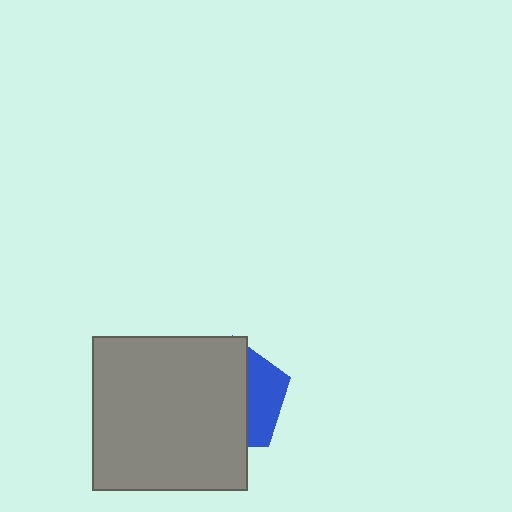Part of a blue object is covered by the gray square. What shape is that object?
It is a pentagon.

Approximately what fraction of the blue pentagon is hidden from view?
Roughly 68% of the blue pentagon is hidden behind the gray square.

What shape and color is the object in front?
The object in front is a gray square.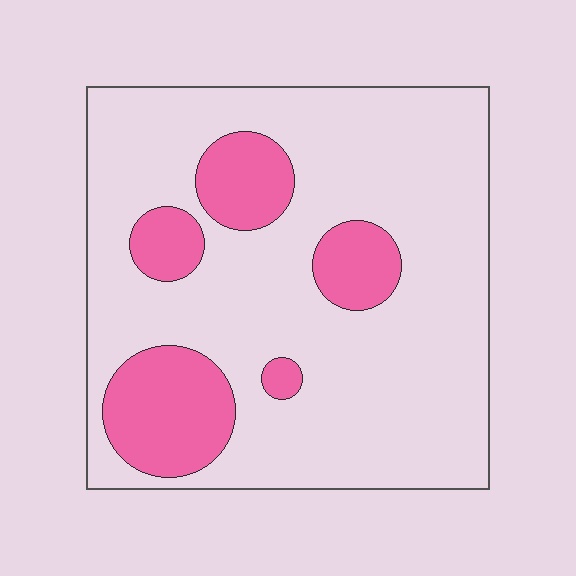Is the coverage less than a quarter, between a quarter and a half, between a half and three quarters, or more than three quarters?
Less than a quarter.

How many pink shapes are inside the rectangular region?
5.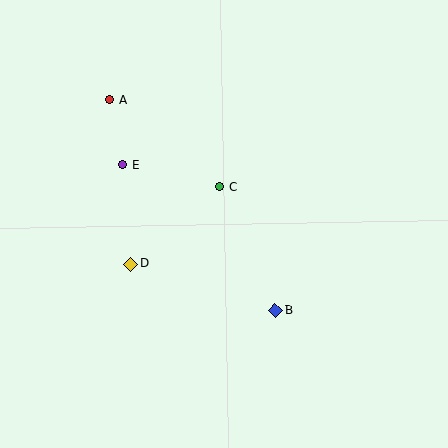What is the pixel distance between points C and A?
The distance between C and A is 141 pixels.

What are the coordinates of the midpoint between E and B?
The midpoint between E and B is at (199, 237).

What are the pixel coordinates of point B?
Point B is at (275, 310).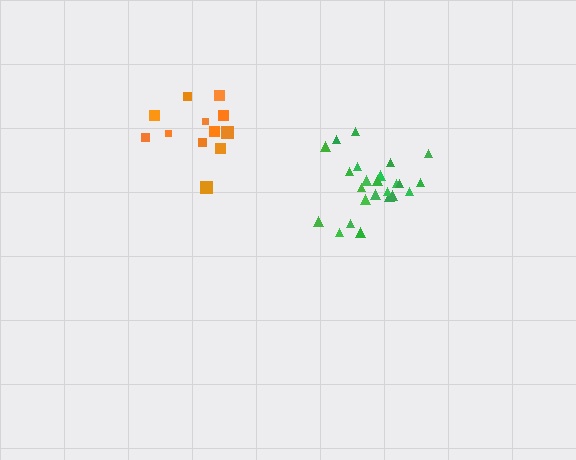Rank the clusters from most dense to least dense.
orange, green.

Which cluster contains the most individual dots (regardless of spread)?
Green (24).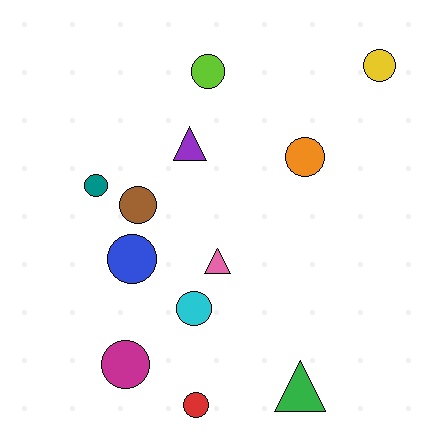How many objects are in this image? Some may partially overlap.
There are 12 objects.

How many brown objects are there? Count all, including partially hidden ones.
There is 1 brown object.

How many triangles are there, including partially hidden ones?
There are 3 triangles.